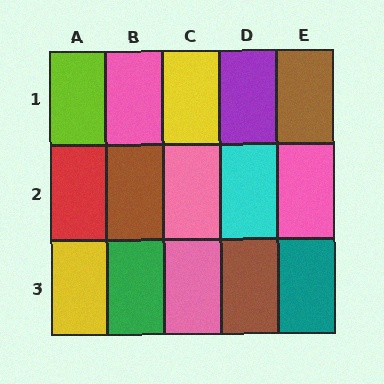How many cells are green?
1 cell is green.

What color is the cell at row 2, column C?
Pink.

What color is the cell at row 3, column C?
Pink.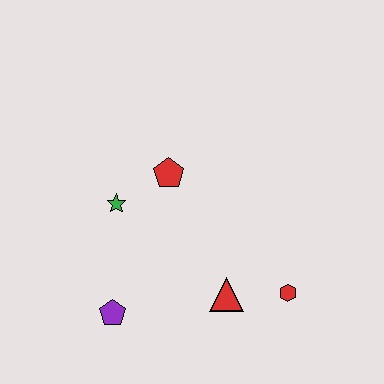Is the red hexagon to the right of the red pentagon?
Yes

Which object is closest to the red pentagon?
The green star is closest to the red pentagon.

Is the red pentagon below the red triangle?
No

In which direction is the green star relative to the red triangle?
The green star is to the left of the red triangle.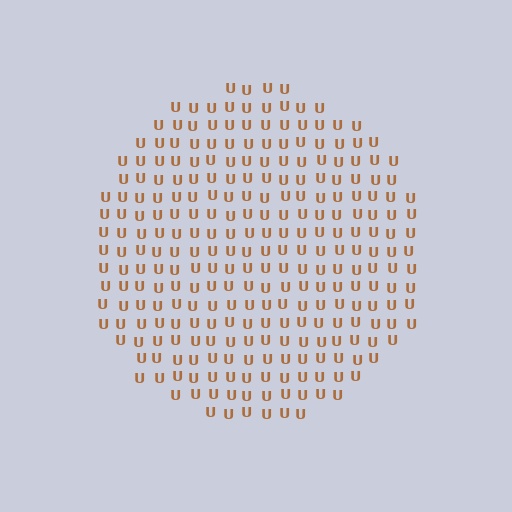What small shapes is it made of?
It is made of small letter U's.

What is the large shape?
The large shape is a circle.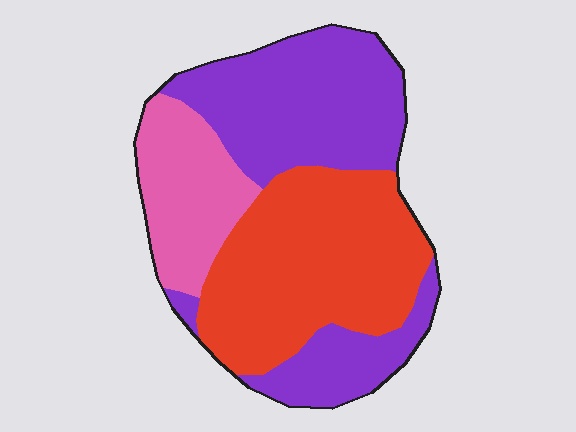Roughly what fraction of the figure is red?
Red takes up between a quarter and a half of the figure.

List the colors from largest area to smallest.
From largest to smallest: purple, red, pink.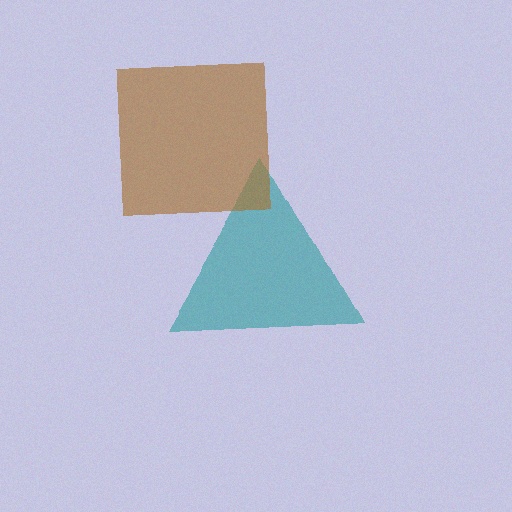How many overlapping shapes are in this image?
There are 2 overlapping shapes in the image.